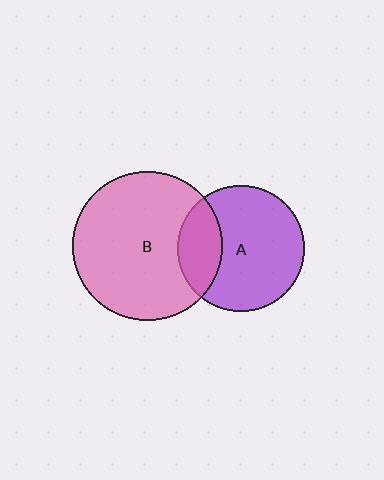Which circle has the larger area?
Circle B (pink).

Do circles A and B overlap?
Yes.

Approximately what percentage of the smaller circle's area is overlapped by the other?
Approximately 25%.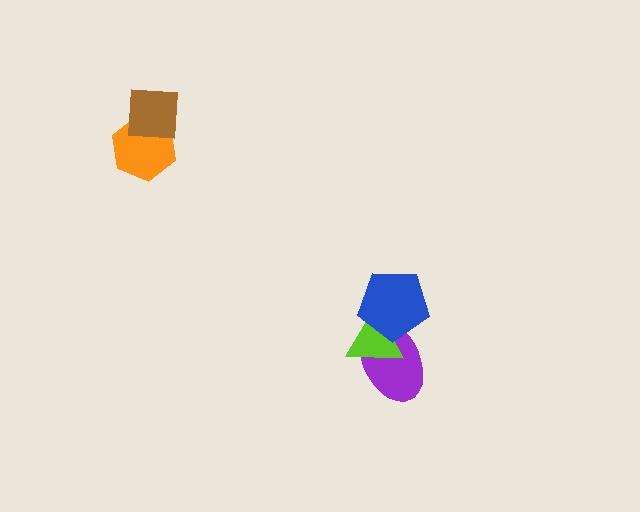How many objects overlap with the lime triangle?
2 objects overlap with the lime triangle.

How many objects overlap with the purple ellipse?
2 objects overlap with the purple ellipse.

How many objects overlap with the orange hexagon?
1 object overlaps with the orange hexagon.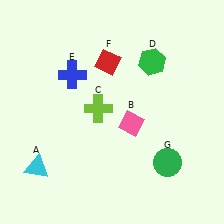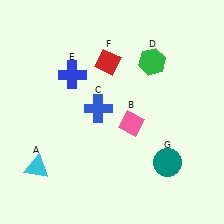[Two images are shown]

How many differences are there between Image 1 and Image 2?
There are 2 differences between the two images.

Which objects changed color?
C changed from lime to blue. G changed from green to teal.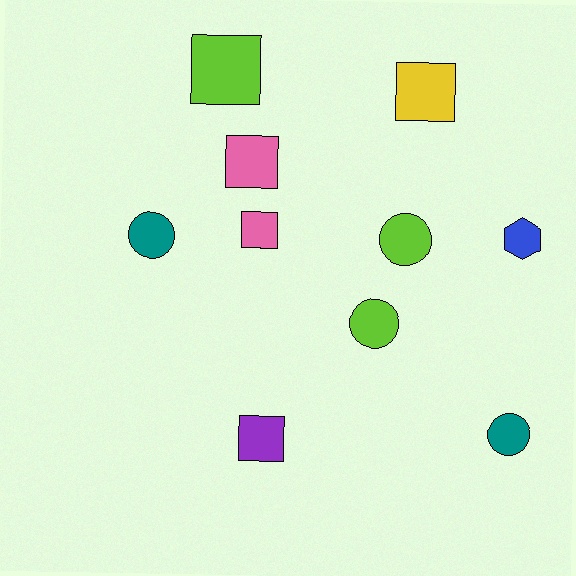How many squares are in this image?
There are 5 squares.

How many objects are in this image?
There are 10 objects.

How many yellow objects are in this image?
There is 1 yellow object.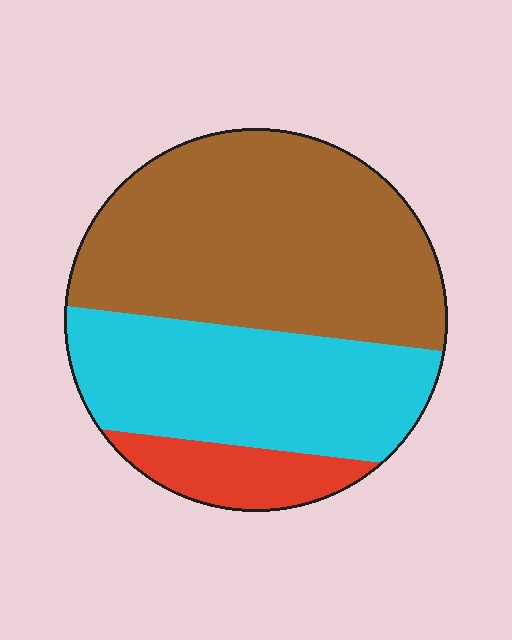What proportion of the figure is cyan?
Cyan takes up about three eighths (3/8) of the figure.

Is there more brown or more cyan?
Brown.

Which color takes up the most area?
Brown, at roughly 55%.